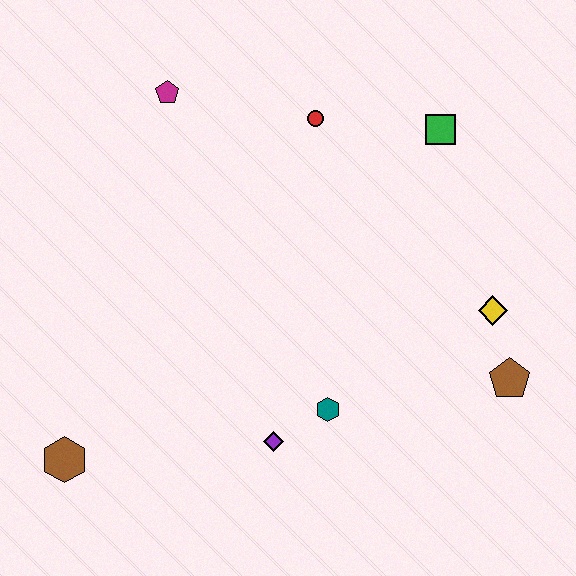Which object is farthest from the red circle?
The brown hexagon is farthest from the red circle.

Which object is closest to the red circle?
The green square is closest to the red circle.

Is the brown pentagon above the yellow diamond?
No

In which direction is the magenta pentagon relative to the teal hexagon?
The magenta pentagon is above the teal hexagon.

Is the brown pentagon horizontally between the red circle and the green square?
No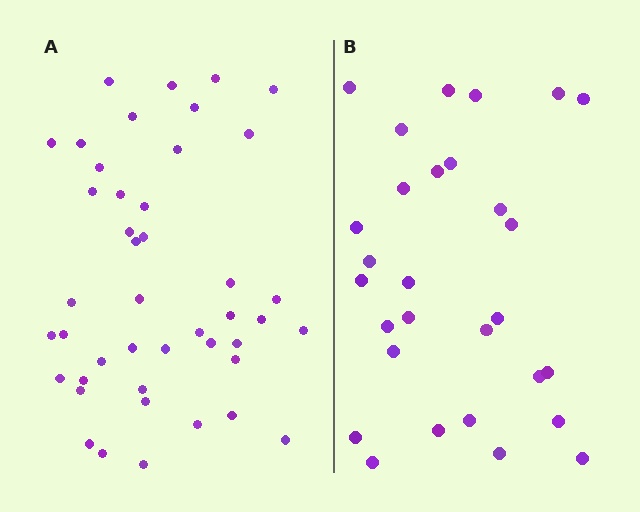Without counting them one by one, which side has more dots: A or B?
Region A (the left region) has more dots.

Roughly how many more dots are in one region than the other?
Region A has approximately 15 more dots than region B.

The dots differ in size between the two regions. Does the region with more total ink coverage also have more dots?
No. Region B has more total ink coverage because its dots are larger, but region A actually contains more individual dots. Total area can be misleading — the number of items is what matters here.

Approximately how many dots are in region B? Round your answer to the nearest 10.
About 30 dots. (The exact count is 29, which rounds to 30.)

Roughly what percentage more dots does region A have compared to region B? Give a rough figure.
About 50% more.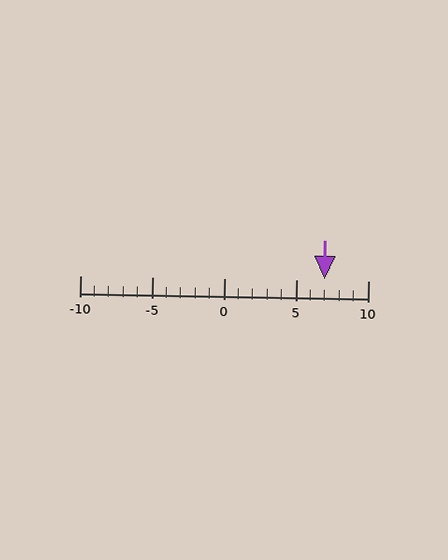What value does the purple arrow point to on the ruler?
The purple arrow points to approximately 7.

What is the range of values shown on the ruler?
The ruler shows values from -10 to 10.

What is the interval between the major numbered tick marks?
The major tick marks are spaced 5 units apart.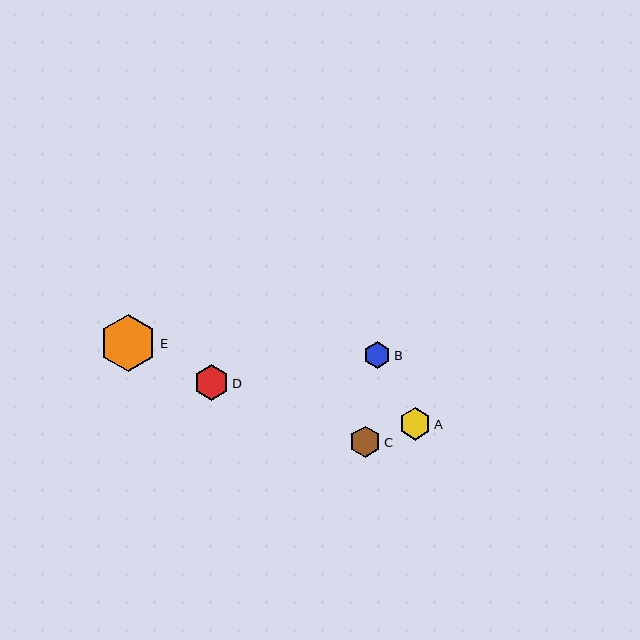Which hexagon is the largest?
Hexagon E is the largest with a size of approximately 57 pixels.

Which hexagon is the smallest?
Hexagon B is the smallest with a size of approximately 27 pixels.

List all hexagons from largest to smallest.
From largest to smallest: E, D, A, C, B.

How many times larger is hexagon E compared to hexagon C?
Hexagon E is approximately 1.8 times the size of hexagon C.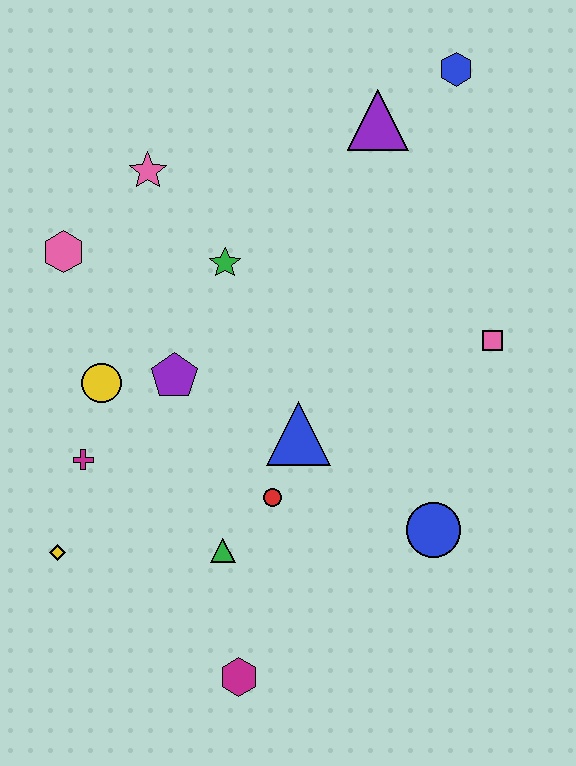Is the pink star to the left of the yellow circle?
No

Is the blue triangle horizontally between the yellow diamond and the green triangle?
No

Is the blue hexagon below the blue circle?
No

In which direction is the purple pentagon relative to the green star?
The purple pentagon is below the green star.